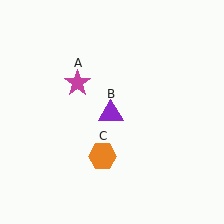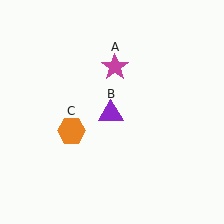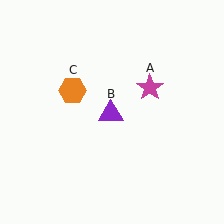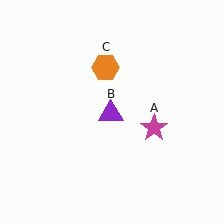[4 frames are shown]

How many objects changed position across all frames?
2 objects changed position: magenta star (object A), orange hexagon (object C).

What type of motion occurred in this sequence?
The magenta star (object A), orange hexagon (object C) rotated clockwise around the center of the scene.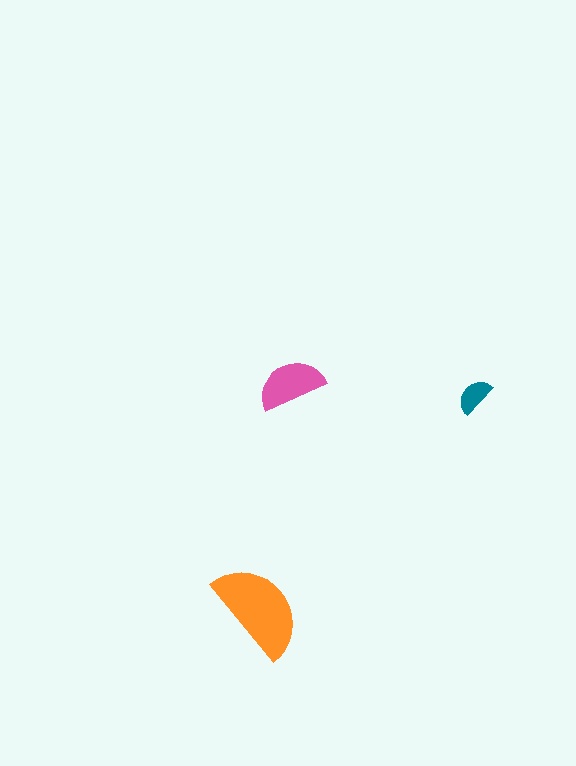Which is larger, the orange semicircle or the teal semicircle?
The orange one.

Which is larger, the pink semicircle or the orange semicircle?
The orange one.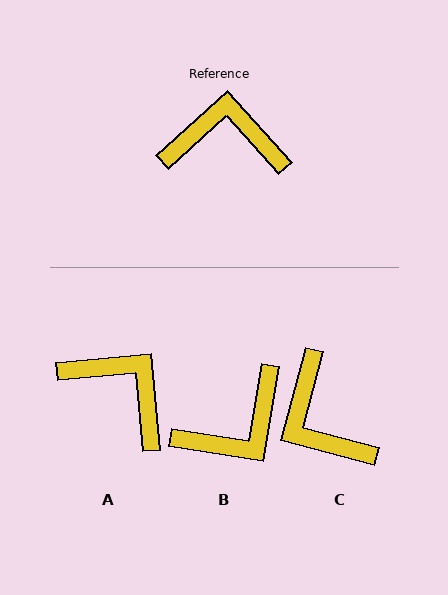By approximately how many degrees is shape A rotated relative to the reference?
Approximately 37 degrees clockwise.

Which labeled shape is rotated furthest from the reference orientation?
B, about 142 degrees away.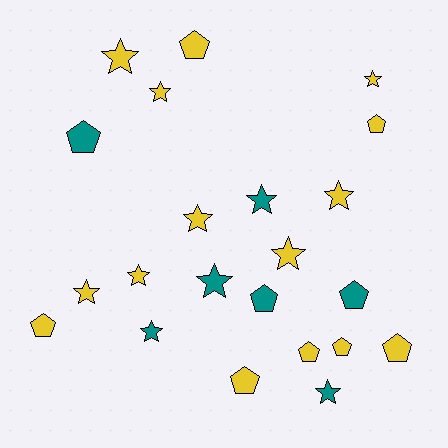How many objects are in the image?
There are 22 objects.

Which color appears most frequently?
Yellow, with 15 objects.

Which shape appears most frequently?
Star, with 12 objects.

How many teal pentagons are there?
There are 3 teal pentagons.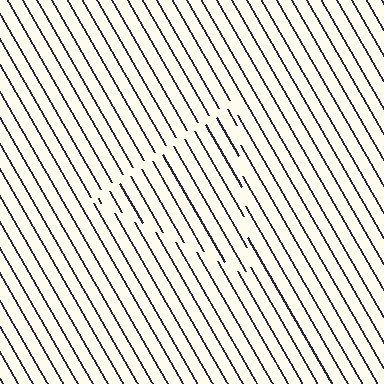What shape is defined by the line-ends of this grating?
An illusory triangle. The interior of the shape contains the same grating, shifted by half a period — the contour is defined by the phase discontinuity where line-ends from the inner and outer gratings abut.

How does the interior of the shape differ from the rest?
The interior of the shape contains the same grating, shifted by half a period — the contour is defined by the phase discontinuity where line-ends from the inner and outer gratings abut.